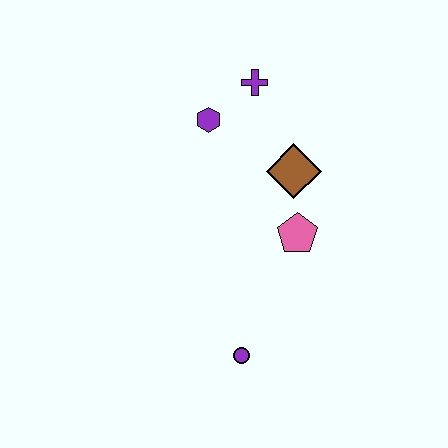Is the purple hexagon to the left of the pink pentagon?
Yes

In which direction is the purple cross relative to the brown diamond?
The purple cross is above the brown diamond.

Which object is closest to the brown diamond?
The pink pentagon is closest to the brown diamond.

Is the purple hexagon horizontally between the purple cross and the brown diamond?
No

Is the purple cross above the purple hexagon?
Yes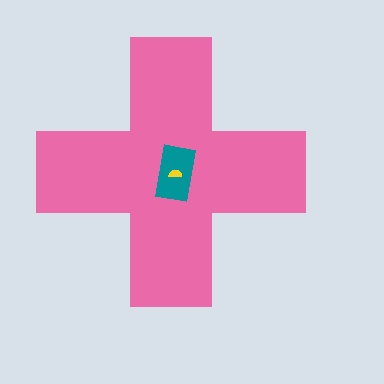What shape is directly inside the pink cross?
The teal rectangle.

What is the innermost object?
The yellow semicircle.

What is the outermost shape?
The pink cross.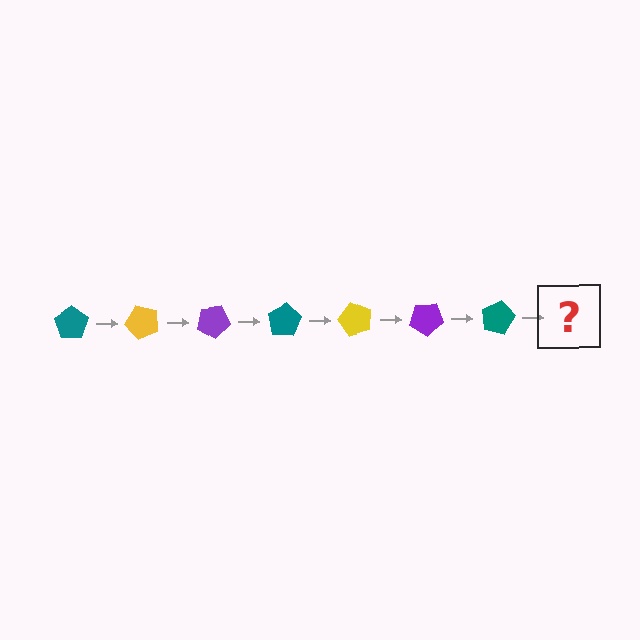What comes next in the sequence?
The next element should be a yellow pentagon, rotated 350 degrees from the start.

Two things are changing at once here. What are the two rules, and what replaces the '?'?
The two rules are that it rotates 50 degrees each step and the color cycles through teal, yellow, and purple. The '?' should be a yellow pentagon, rotated 350 degrees from the start.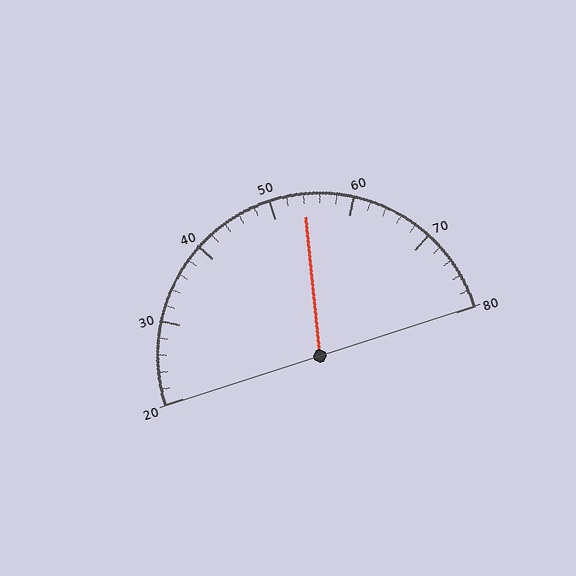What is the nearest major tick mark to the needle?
The nearest major tick mark is 50.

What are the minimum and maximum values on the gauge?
The gauge ranges from 20 to 80.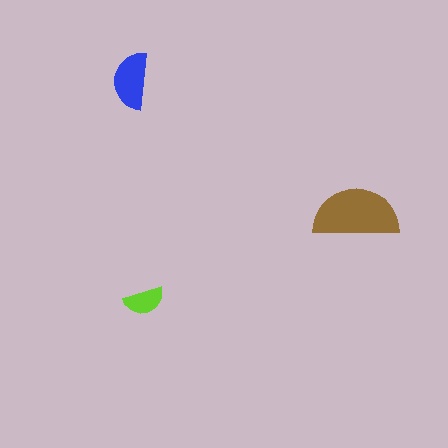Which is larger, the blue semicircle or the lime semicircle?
The blue one.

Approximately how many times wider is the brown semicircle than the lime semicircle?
About 2 times wider.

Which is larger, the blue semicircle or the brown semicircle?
The brown one.